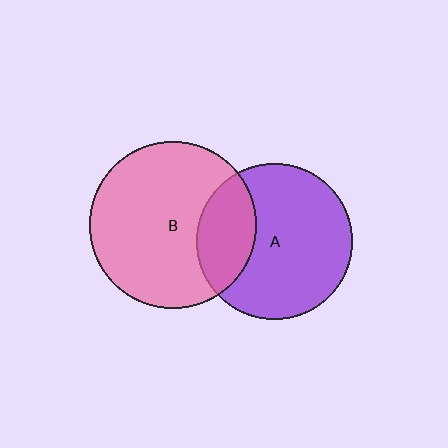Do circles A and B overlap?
Yes.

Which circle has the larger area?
Circle B (pink).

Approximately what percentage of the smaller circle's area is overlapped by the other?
Approximately 25%.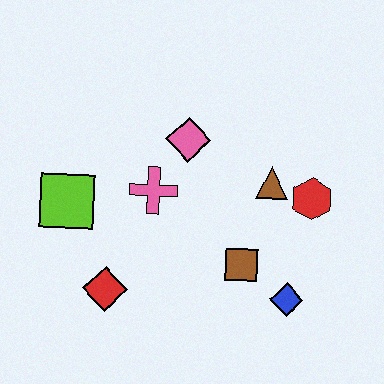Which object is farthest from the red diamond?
The red hexagon is farthest from the red diamond.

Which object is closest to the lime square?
The pink cross is closest to the lime square.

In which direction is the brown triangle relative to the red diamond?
The brown triangle is to the right of the red diamond.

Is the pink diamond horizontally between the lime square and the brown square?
Yes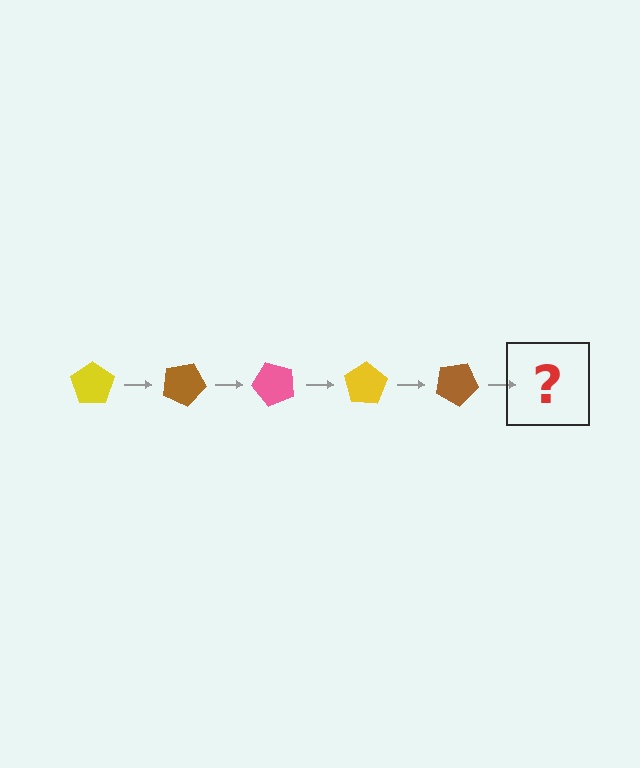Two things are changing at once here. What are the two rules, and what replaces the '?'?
The two rules are that it rotates 25 degrees each step and the color cycles through yellow, brown, and pink. The '?' should be a pink pentagon, rotated 125 degrees from the start.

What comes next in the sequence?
The next element should be a pink pentagon, rotated 125 degrees from the start.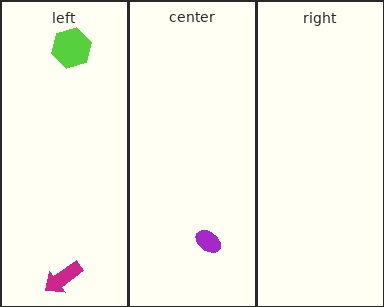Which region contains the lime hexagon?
The left region.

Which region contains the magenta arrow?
The left region.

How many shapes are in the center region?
1.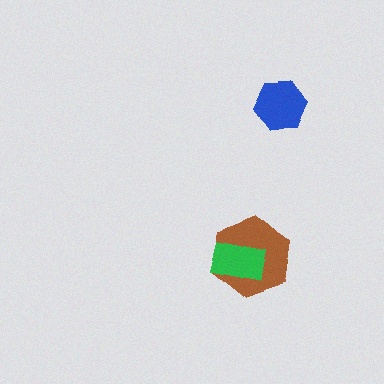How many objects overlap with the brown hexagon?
1 object overlaps with the brown hexagon.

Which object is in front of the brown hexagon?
The green rectangle is in front of the brown hexagon.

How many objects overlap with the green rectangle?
1 object overlaps with the green rectangle.